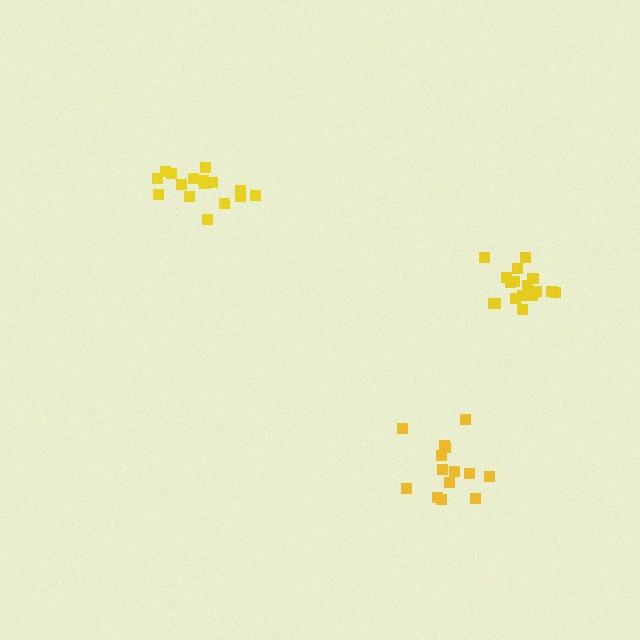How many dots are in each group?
Group 1: 16 dots, Group 2: 14 dots, Group 3: 18 dots (48 total).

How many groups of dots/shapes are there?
There are 3 groups.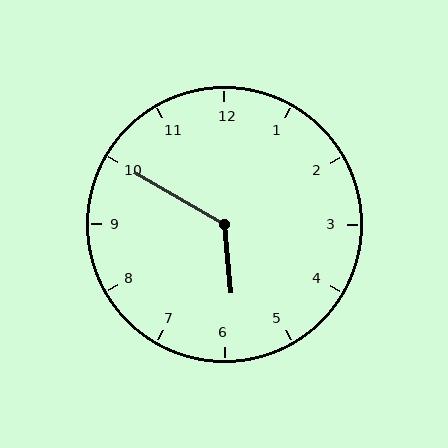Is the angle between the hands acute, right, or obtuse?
It is obtuse.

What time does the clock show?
5:50.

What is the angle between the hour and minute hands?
Approximately 125 degrees.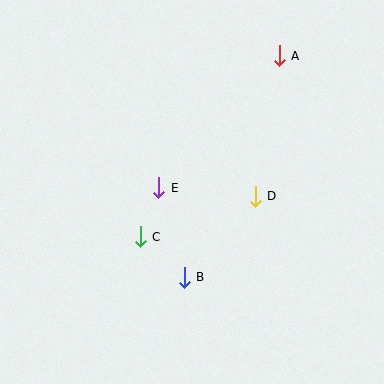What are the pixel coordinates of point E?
Point E is at (159, 188).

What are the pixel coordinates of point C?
Point C is at (140, 237).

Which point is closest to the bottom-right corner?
Point B is closest to the bottom-right corner.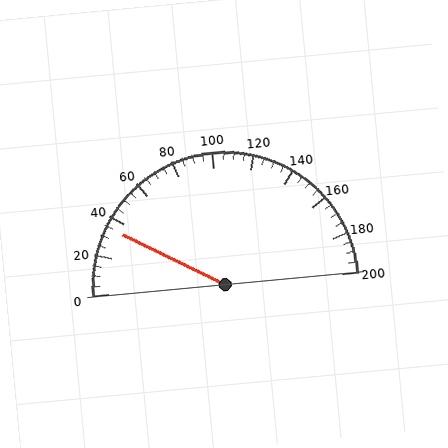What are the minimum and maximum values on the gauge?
The gauge ranges from 0 to 200.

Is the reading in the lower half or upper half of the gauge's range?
The reading is in the lower half of the range (0 to 200).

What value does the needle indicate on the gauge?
The needle indicates approximately 35.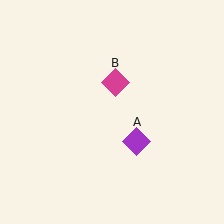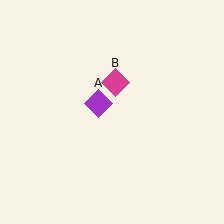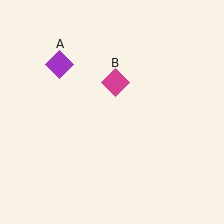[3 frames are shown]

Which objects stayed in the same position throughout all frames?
Magenta diamond (object B) remained stationary.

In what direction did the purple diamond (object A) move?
The purple diamond (object A) moved up and to the left.